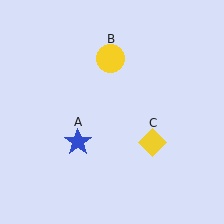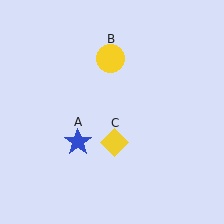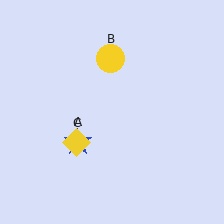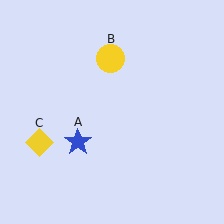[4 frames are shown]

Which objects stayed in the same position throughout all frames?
Blue star (object A) and yellow circle (object B) remained stationary.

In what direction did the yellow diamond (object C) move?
The yellow diamond (object C) moved left.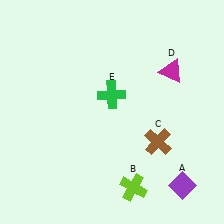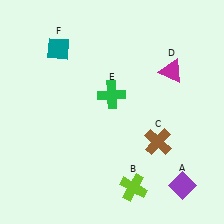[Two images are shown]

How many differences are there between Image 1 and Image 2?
There is 1 difference between the two images.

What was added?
A teal diamond (F) was added in Image 2.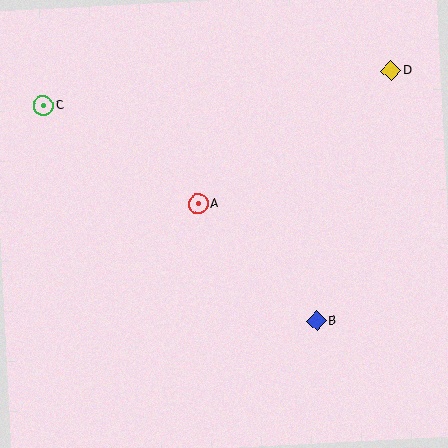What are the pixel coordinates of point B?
Point B is at (316, 321).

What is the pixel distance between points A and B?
The distance between A and B is 166 pixels.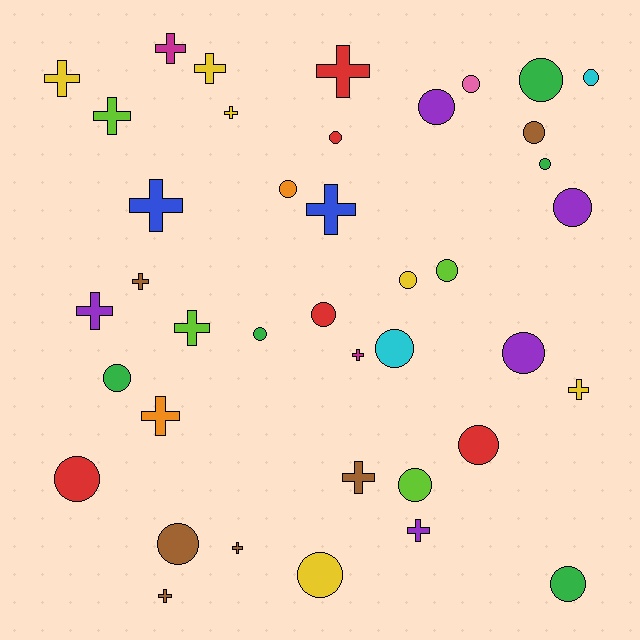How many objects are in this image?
There are 40 objects.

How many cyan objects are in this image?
There are 2 cyan objects.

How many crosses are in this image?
There are 18 crosses.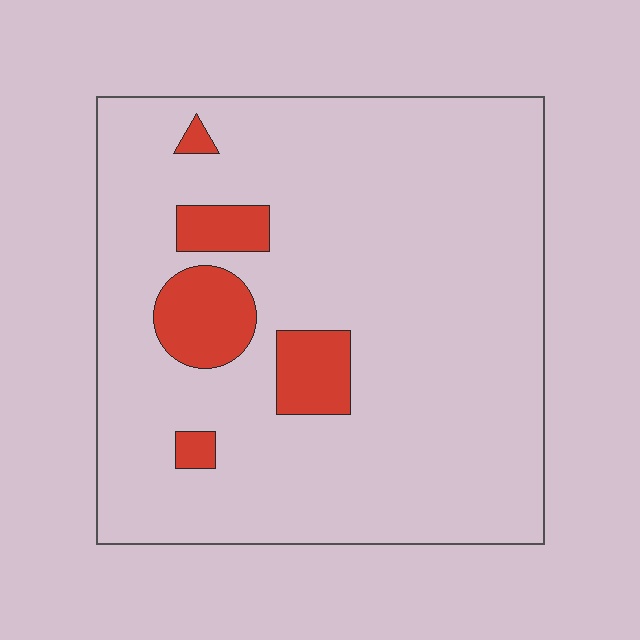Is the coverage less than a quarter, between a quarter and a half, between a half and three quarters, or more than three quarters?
Less than a quarter.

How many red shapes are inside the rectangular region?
5.